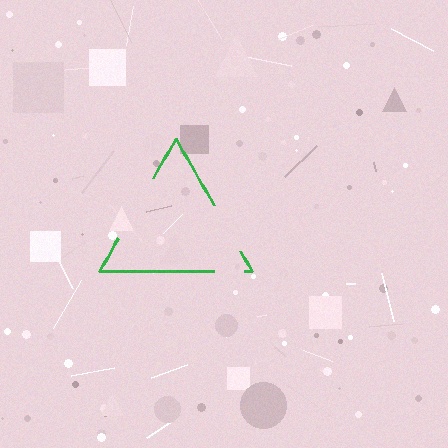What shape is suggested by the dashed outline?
The dashed outline suggests a triangle.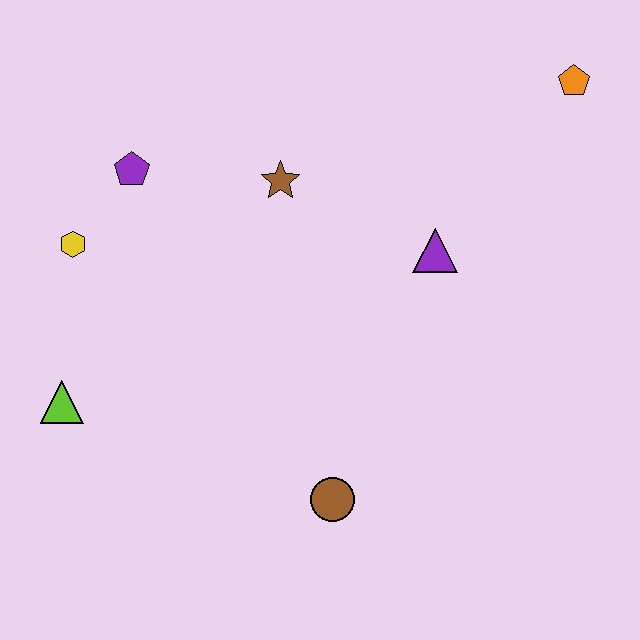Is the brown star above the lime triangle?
Yes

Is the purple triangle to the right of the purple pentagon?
Yes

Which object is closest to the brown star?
The purple pentagon is closest to the brown star.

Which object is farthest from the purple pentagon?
The orange pentagon is farthest from the purple pentagon.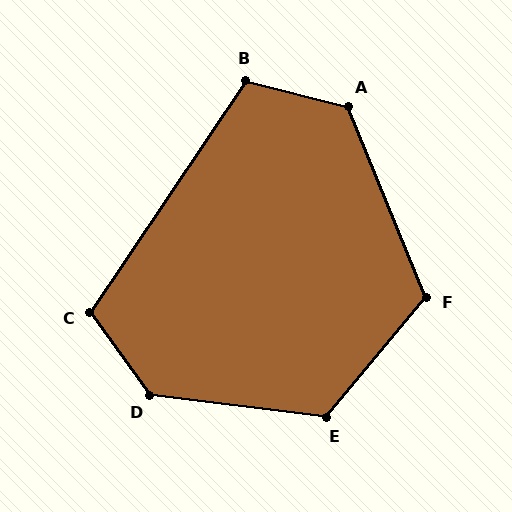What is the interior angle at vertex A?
Approximately 126 degrees (obtuse).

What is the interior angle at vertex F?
Approximately 118 degrees (obtuse).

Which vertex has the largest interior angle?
D, at approximately 133 degrees.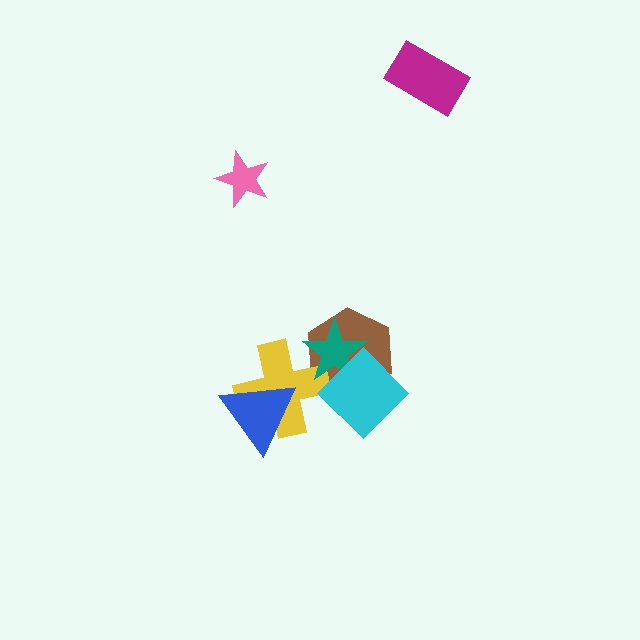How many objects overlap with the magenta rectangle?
0 objects overlap with the magenta rectangle.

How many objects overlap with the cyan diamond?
3 objects overlap with the cyan diamond.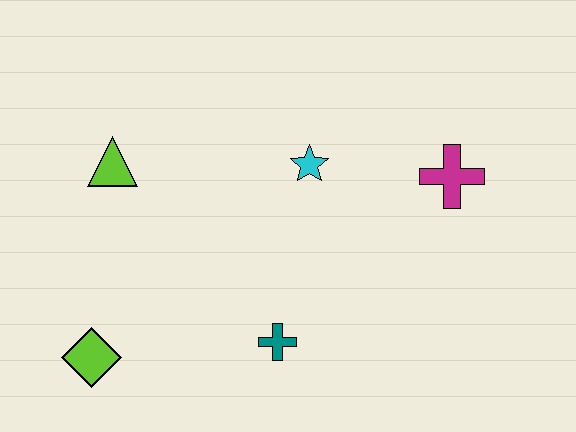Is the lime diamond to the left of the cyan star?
Yes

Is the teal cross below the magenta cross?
Yes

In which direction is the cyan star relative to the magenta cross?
The cyan star is to the left of the magenta cross.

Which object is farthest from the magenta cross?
The lime diamond is farthest from the magenta cross.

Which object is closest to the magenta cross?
The cyan star is closest to the magenta cross.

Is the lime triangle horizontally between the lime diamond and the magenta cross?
Yes